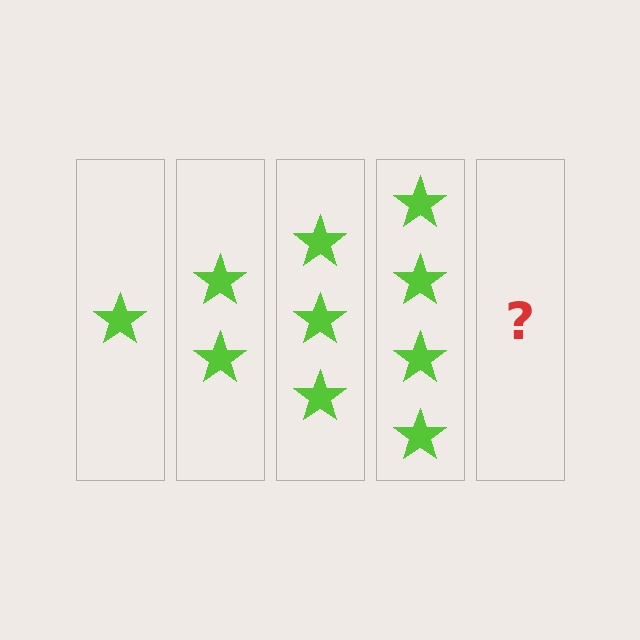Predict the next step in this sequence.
The next step is 5 stars.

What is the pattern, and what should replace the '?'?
The pattern is that each step adds one more star. The '?' should be 5 stars.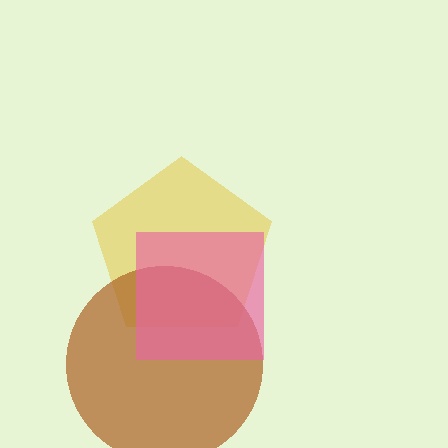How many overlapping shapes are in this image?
There are 3 overlapping shapes in the image.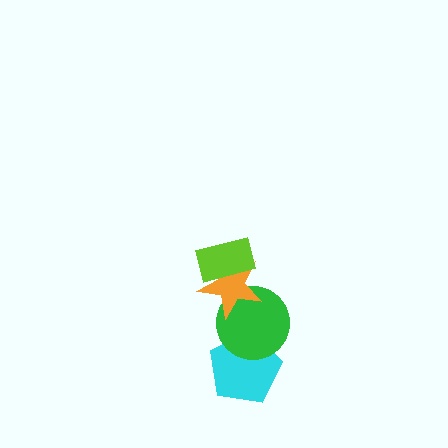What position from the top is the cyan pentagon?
The cyan pentagon is 4th from the top.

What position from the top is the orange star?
The orange star is 2nd from the top.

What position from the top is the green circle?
The green circle is 3rd from the top.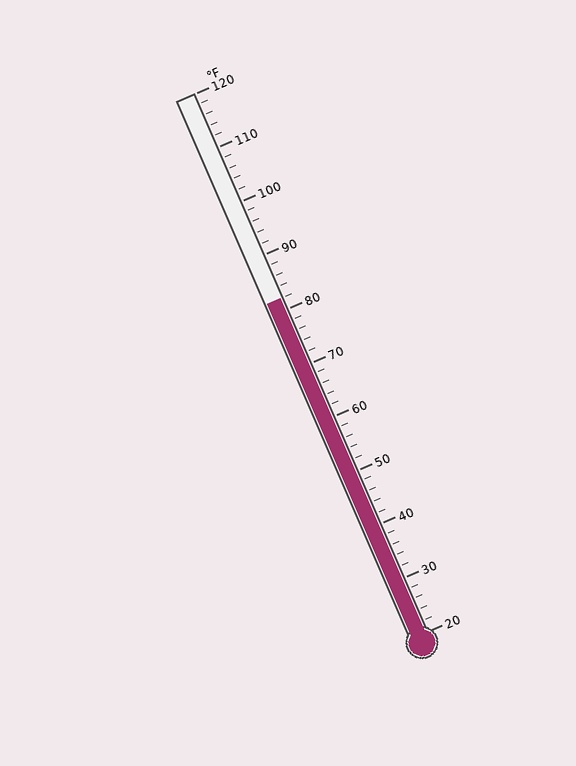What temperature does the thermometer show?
The thermometer shows approximately 82°F.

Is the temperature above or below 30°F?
The temperature is above 30°F.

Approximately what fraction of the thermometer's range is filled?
The thermometer is filled to approximately 60% of its range.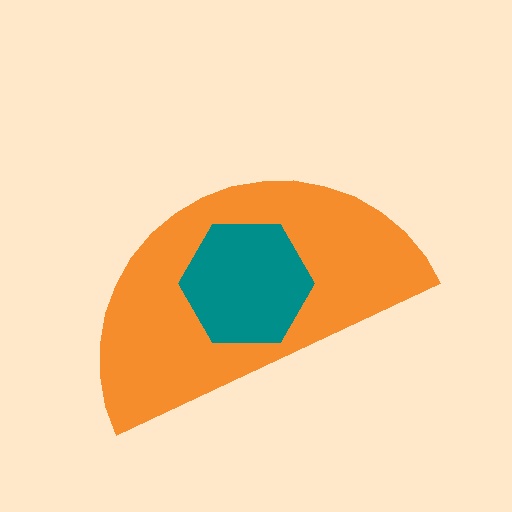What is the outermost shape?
The orange semicircle.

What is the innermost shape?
The teal hexagon.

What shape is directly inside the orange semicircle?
The teal hexagon.